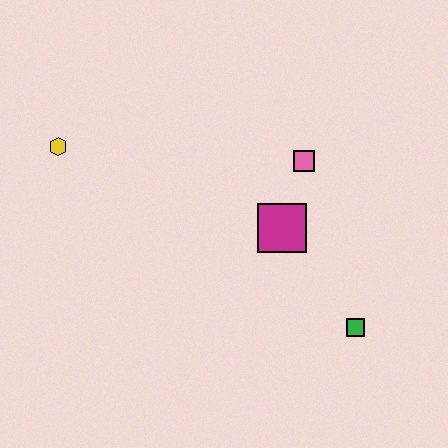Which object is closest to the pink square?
The magenta square is closest to the pink square.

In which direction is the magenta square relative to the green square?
The magenta square is above the green square.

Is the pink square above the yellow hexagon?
No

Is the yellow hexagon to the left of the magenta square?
Yes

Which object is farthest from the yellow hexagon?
The green square is farthest from the yellow hexagon.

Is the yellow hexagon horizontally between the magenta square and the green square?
No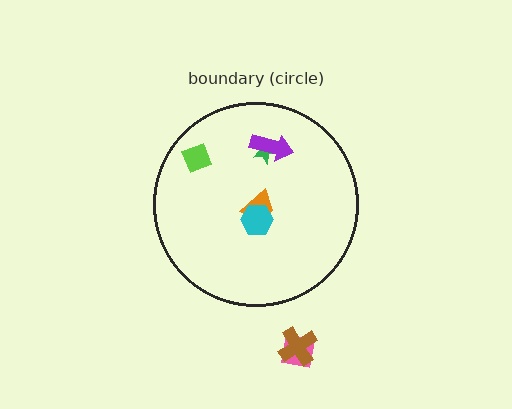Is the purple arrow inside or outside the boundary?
Inside.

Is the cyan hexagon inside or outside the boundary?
Inside.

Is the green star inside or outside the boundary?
Inside.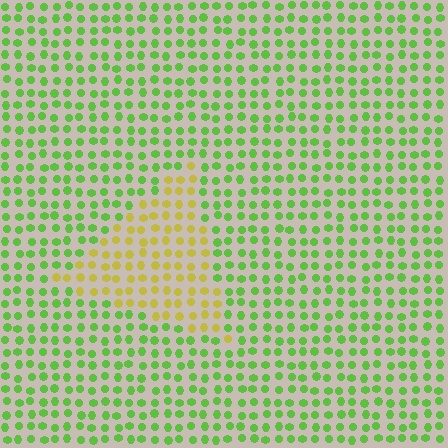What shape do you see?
I see a triangle.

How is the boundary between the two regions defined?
The boundary is defined purely by a slight shift in hue (about 49 degrees). Spacing, size, and orientation are identical on both sides.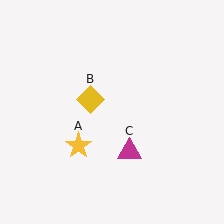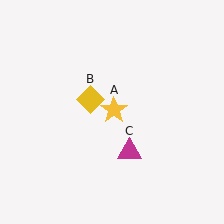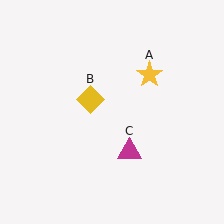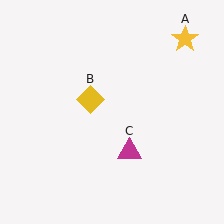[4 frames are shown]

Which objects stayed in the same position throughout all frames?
Yellow diamond (object B) and magenta triangle (object C) remained stationary.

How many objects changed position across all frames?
1 object changed position: yellow star (object A).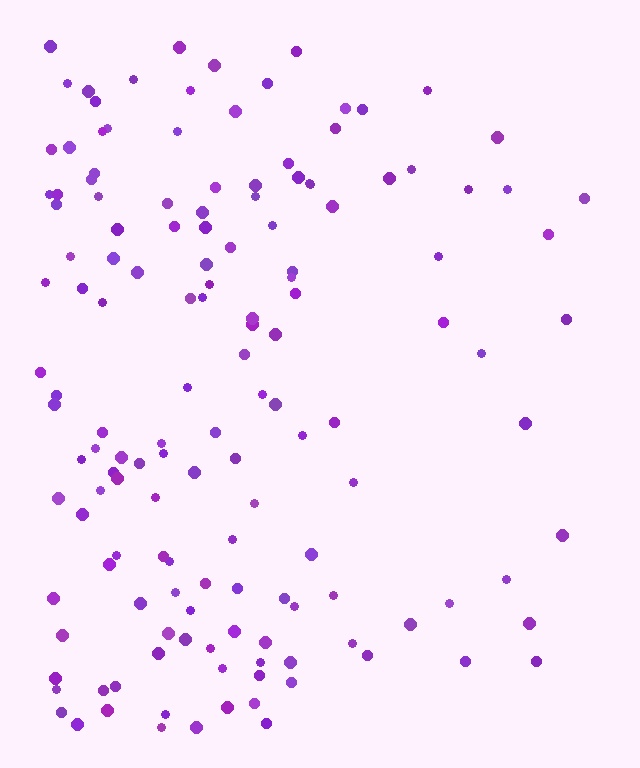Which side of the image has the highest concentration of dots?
The left.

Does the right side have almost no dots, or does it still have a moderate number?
Still a moderate number, just noticeably fewer than the left.